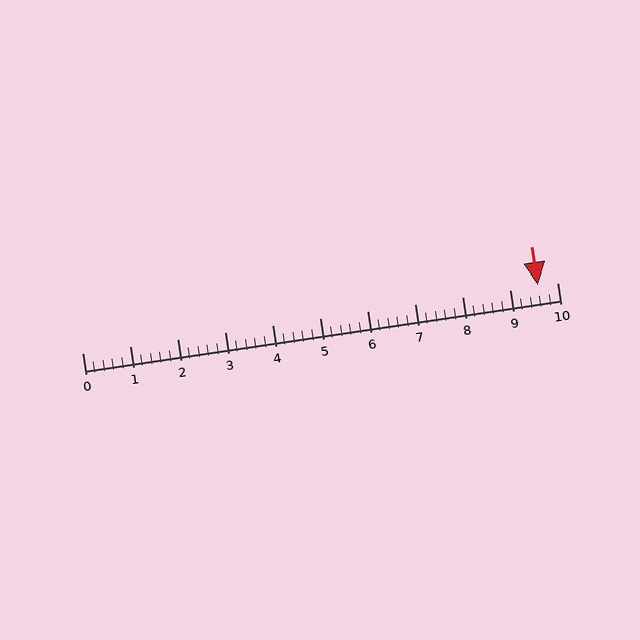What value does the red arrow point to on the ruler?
The red arrow points to approximately 9.6.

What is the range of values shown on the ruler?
The ruler shows values from 0 to 10.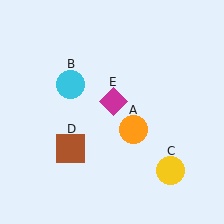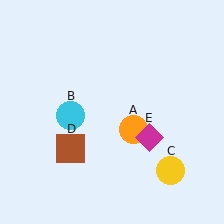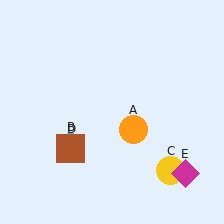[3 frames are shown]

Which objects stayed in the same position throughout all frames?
Orange circle (object A) and yellow circle (object C) and brown square (object D) remained stationary.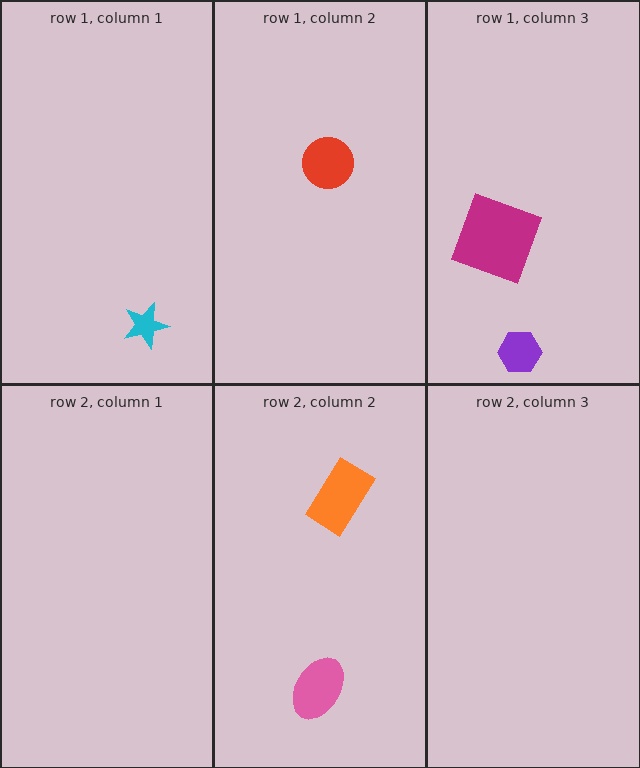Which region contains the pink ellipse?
The row 2, column 2 region.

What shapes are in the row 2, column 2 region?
The pink ellipse, the orange rectangle.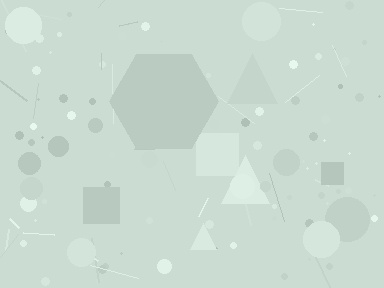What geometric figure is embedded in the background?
A hexagon is embedded in the background.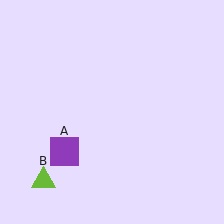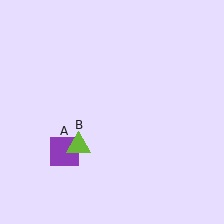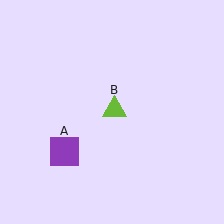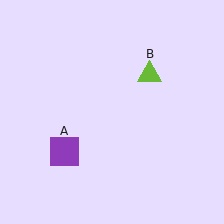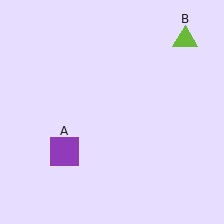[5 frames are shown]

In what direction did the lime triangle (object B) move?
The lime triangle (object B) moved up and to the right.